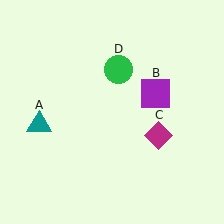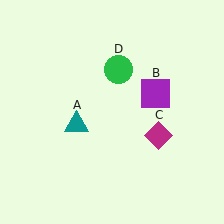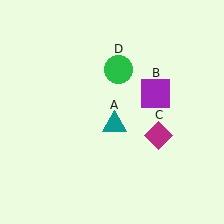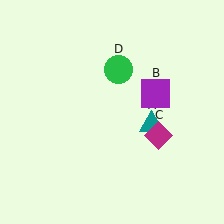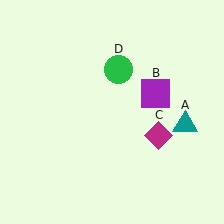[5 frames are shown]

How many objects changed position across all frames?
1 object changed position: teal triangle (object A).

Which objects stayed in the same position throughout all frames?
Purple square (object B) and magenta diamond (object C) and green circle (object D) remained stationary.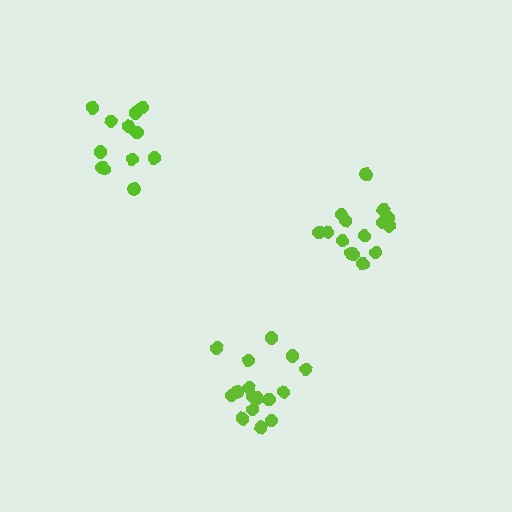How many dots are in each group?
Group 1: 16 dots, Group 2: 15 dots, Group 3: 12 dots (43 total).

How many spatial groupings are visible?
There are 3 spatial groupings.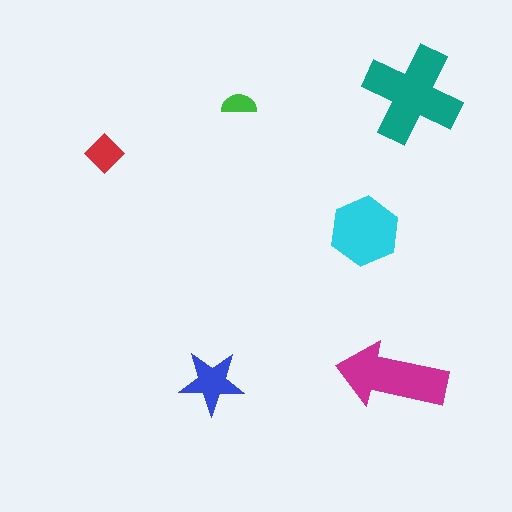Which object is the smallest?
The green semicircle.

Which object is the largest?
The teal cross.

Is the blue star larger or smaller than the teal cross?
Smaller.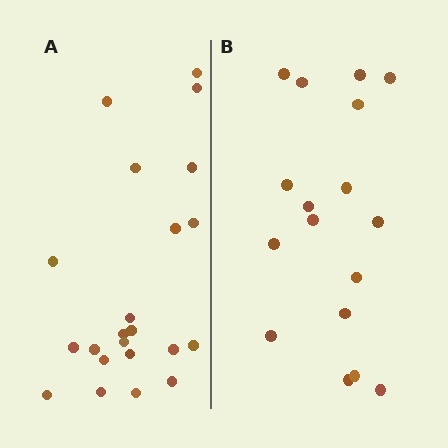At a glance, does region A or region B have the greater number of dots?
Region A (the left region) has more dots.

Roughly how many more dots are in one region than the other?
Region A has about 5 more dots than region B.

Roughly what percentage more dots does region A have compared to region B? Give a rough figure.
About 30% more.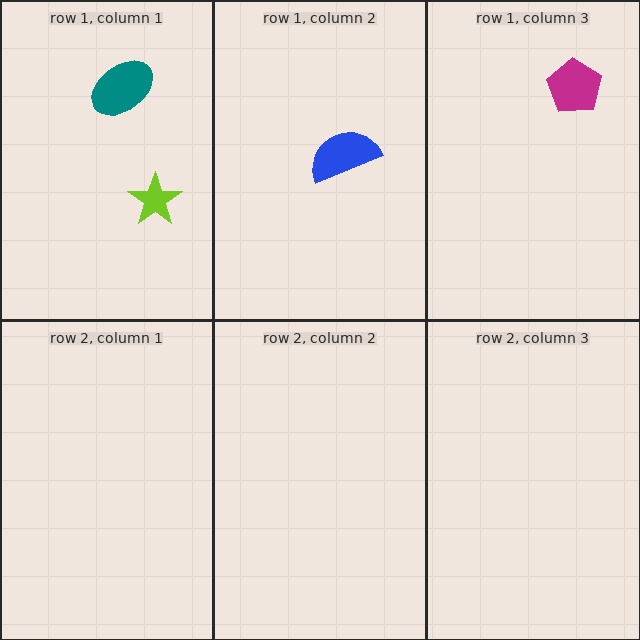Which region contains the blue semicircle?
The row 1, column 2 region.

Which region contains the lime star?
The row 1, column 1 region.